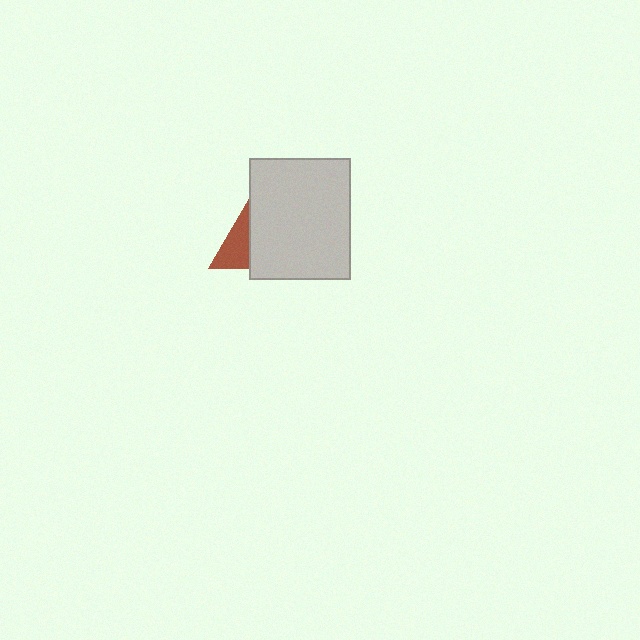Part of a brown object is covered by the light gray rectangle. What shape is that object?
It is a triangle.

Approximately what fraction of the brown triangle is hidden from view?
Roughly 63% of the brown triangle is hidden behind the light gray rectangle.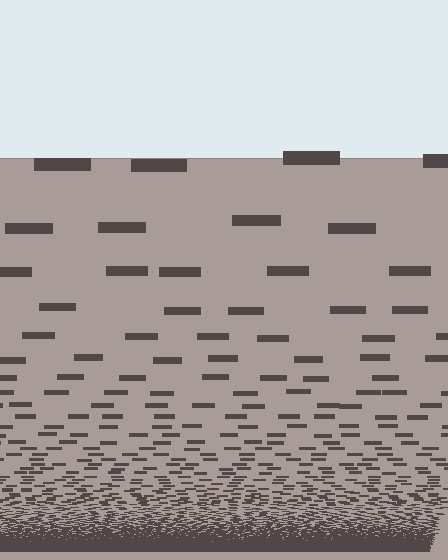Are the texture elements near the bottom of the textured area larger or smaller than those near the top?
Smaller. The gradient is inverted — elements near the bottom are smaller and denser.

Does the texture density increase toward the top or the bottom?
Density increases toward the bottom.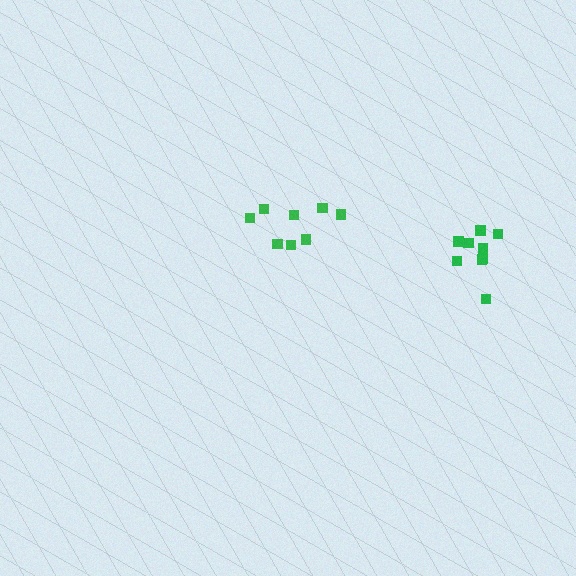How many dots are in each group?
Group 1: 8 dots, Group 2: 9 dots (17 total).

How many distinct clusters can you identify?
There are 2 distinct clusters.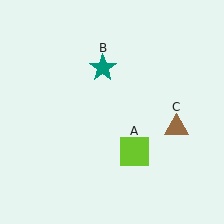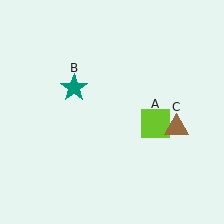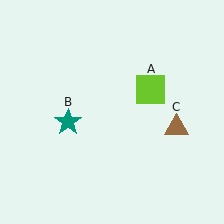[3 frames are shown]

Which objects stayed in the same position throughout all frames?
Brown triangle (object C) remained stationary.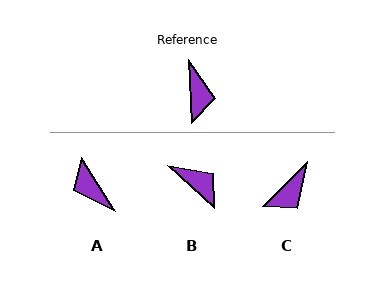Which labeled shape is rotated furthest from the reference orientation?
A, about 150 degrees away.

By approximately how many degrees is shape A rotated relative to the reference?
Approximately 150 degrees clockwise.